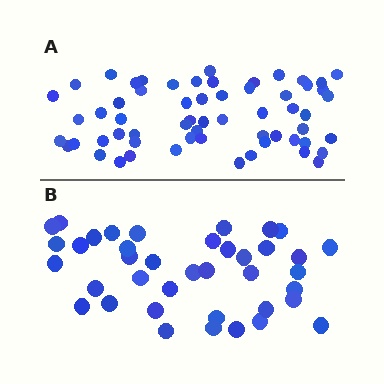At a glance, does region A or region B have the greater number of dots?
Region A (the top region) has more dots.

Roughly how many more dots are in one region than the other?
Region A has approximately 20 more dots than region B.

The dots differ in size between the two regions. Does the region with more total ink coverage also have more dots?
No. Region B has more total ink coverage because its dots are larger, but region A actually contains more individual dots. Total area can be misleading — the number of items is what matters here.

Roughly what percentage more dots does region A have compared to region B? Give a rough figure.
About 55% more.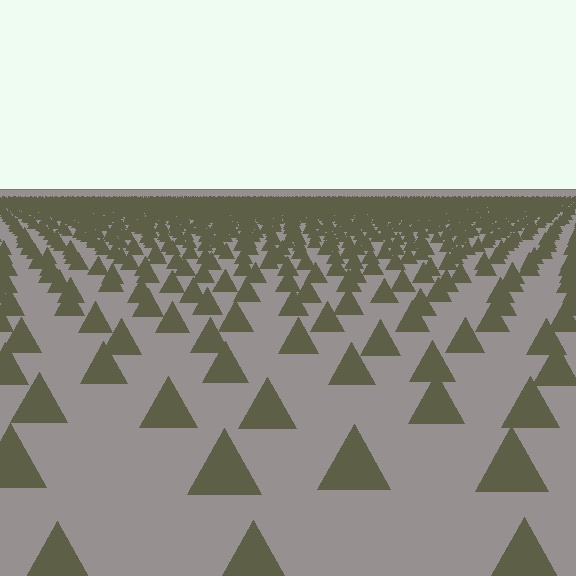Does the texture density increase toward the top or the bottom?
Density increases toward the top.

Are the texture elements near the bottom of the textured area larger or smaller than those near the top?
Larger. Near the bottom, elements are closer to the viewer and appear at a bigger on-screen size.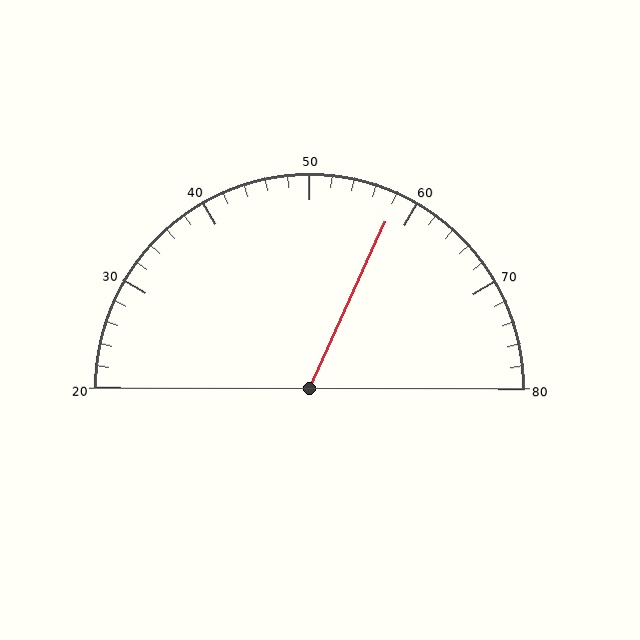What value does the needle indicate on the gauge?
The needle indicates approximately 58.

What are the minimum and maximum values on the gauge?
The gauge ranges from 20 to 80.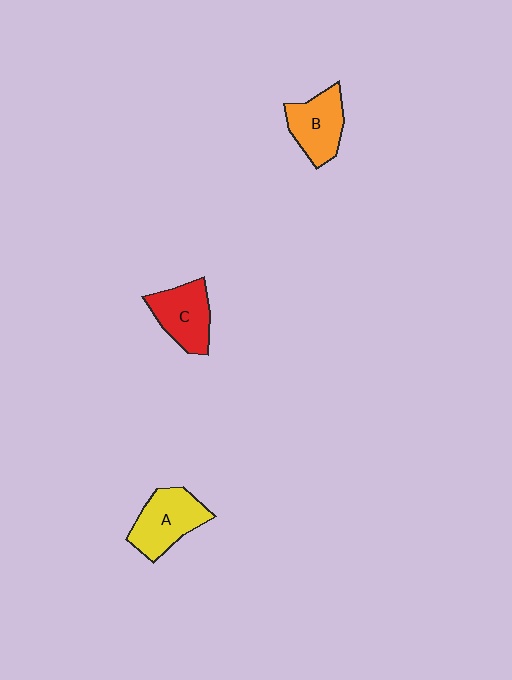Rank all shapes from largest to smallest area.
From largest to smallest: A (yellow), C (red), B (orange).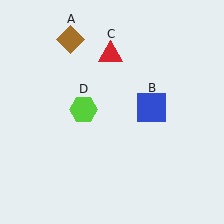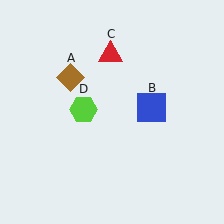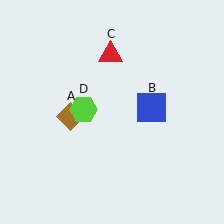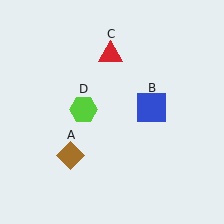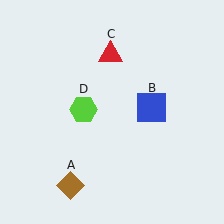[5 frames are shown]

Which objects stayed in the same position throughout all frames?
Blue square (object B) and red triangle (object C) and lime hexagon (object D) remained stationary.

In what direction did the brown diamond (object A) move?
The brown diamond (object A) moved down.